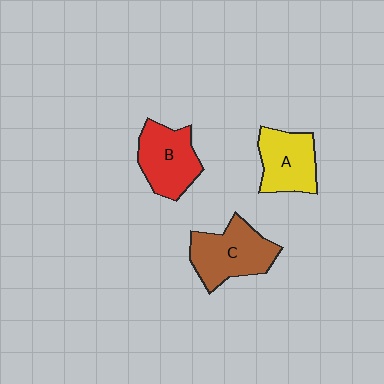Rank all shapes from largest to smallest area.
From largest to smallest: C (brown), B (red), A (yellow).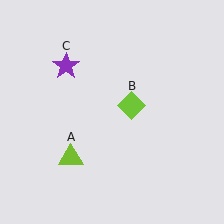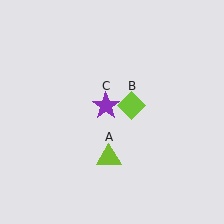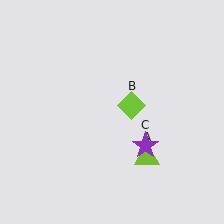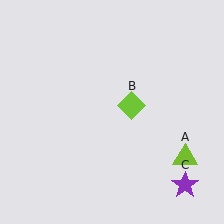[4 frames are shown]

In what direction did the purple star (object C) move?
The purple star (object C) moved down and to the right.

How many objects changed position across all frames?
2 objects changed position: lime triangle (object A), purple star (object C).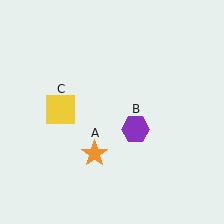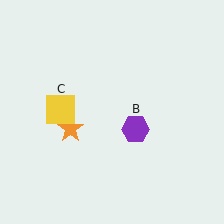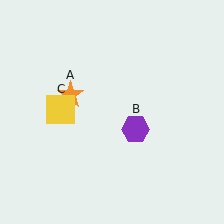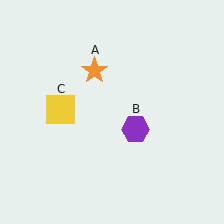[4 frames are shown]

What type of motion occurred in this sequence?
The orange star (object A) rotated clockwise around the center of the scene.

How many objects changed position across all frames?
1 object changed position: orange star (object A).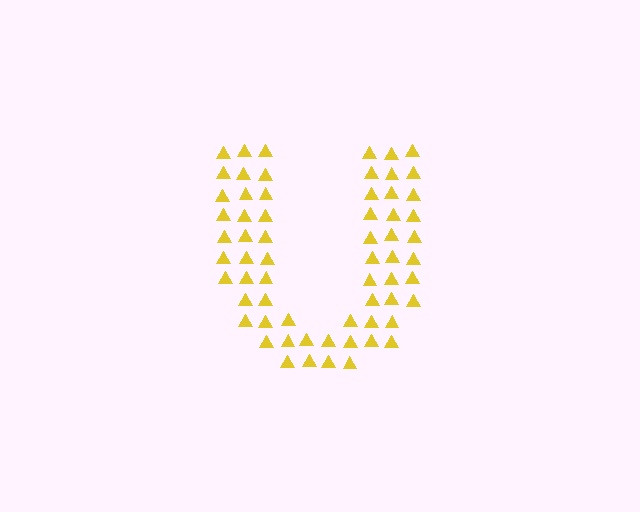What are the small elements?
The small elements are triangles.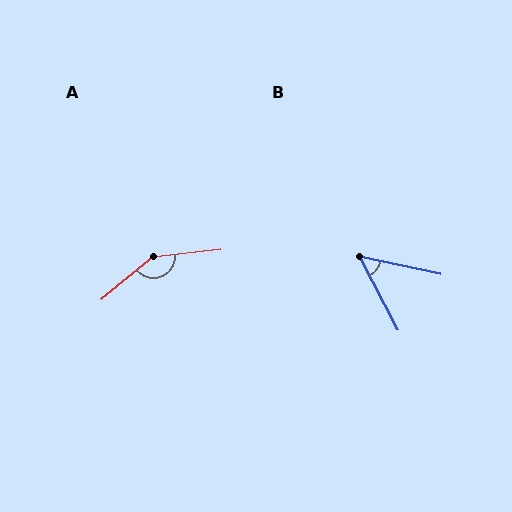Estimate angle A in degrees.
Approximately 146 degrees.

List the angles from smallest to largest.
B (51°), A (146°).